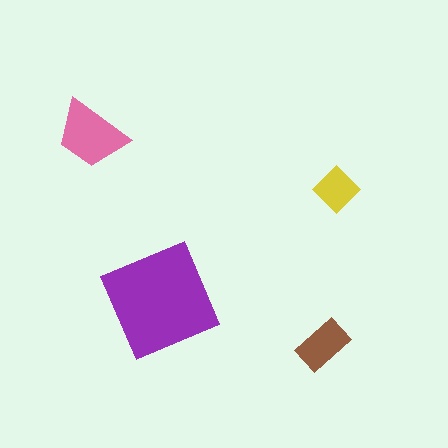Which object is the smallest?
The yellow diamond.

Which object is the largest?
The purple square.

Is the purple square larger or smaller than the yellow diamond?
Larger.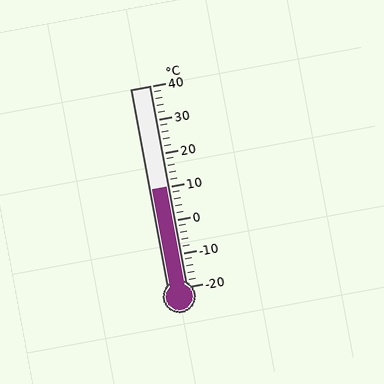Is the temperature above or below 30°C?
The temperature is below 30°C.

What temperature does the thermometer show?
The thermometer shows approximately 10°C.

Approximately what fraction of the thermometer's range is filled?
The thermometer is filled to approximately 50% of its range.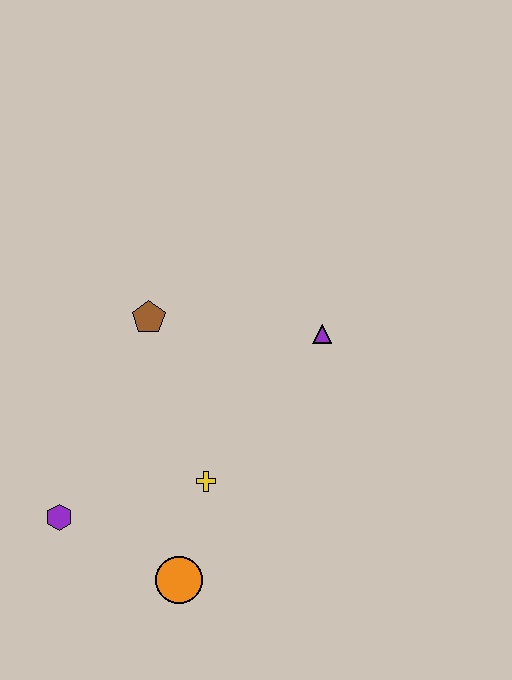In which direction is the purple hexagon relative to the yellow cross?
The purple hexagon is to the left of the yellow cross.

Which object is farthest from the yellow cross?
The purple triangle is farthest from the yellow cross.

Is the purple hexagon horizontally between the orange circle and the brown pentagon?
No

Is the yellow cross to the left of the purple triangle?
Yes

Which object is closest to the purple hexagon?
The orange circle is closest to the purple hexagon.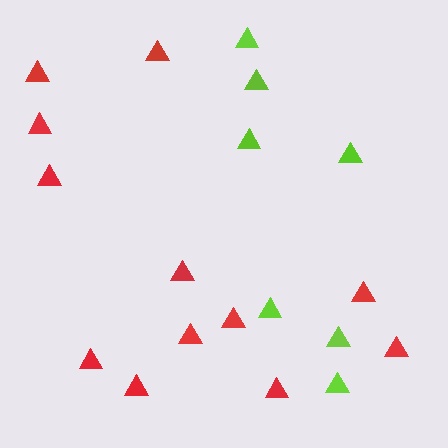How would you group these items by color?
There are 2 groups: one group of red triangles (12) and one group of lime triangles (7).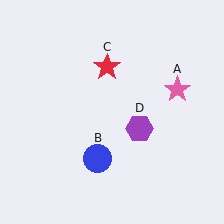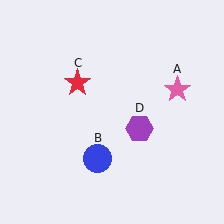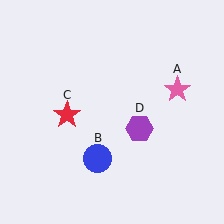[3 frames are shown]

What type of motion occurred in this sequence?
The red star (object C) rotated counterclockwise around the center of the scene.